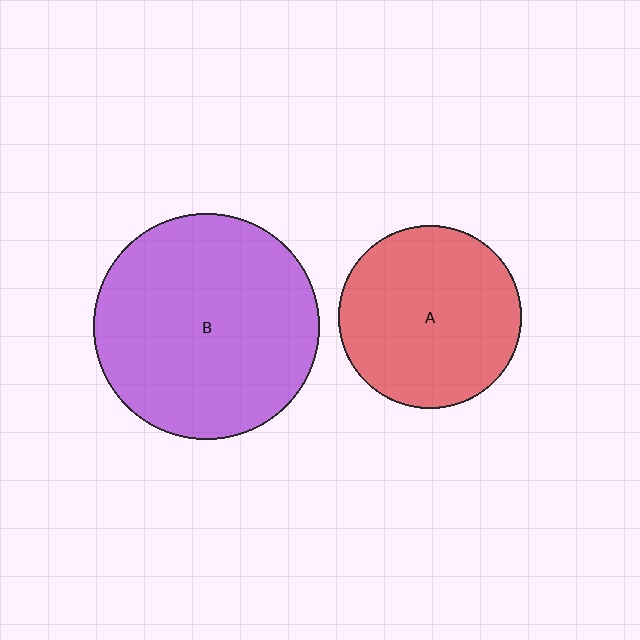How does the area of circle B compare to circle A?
Approximately 1.5 times.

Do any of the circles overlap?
No, none of the circles overlap.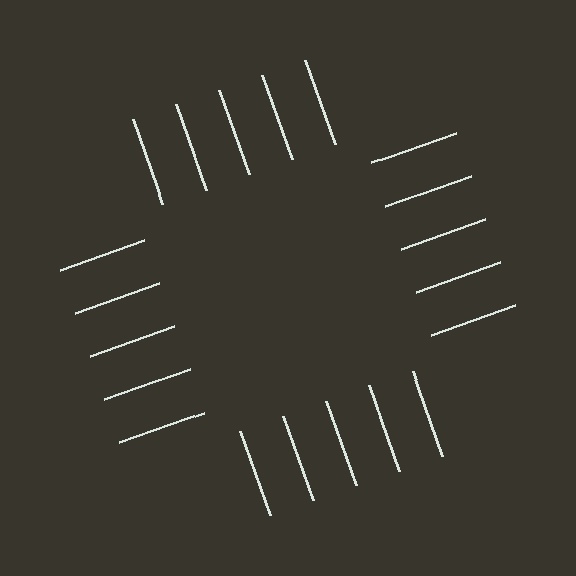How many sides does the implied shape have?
4 sides — the line-ends trace a square.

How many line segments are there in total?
20 — 5 along each of the 4 edges.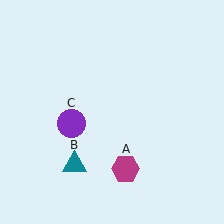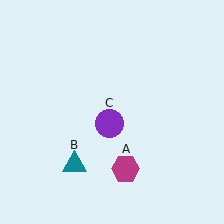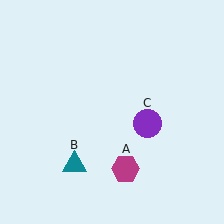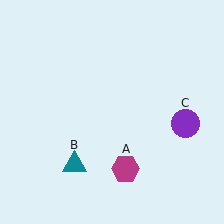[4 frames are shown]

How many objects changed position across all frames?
1 object changed position: purple circle (object C).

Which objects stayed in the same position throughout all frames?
Magenta hexagon (object A) and teal triangle (object B) remained stationary.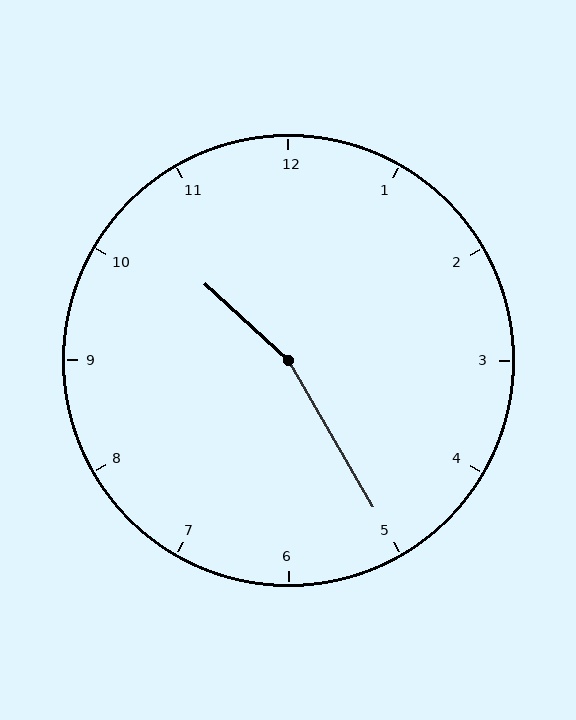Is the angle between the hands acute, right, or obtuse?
It is obtuse.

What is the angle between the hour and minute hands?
Approximately 162 degrees.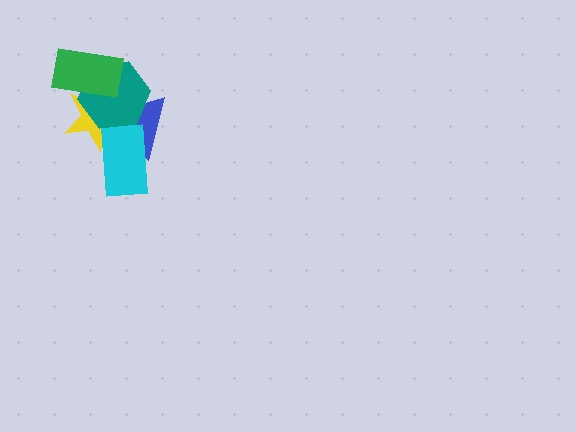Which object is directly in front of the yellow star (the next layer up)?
The blue triangle is directly in front of the yellow star.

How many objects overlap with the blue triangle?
3 objects overlap with the blue triangle.